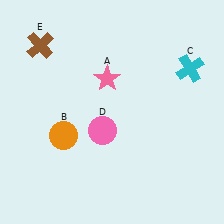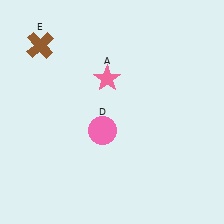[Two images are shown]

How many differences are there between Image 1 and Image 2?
There are 2 differences between the two images.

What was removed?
The orange circle (B), the cyan cross (C) were removed in Image 2.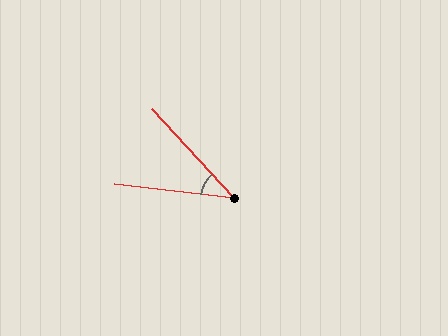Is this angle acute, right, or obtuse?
It is acute.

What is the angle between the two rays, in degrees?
Approximately 41 degrees.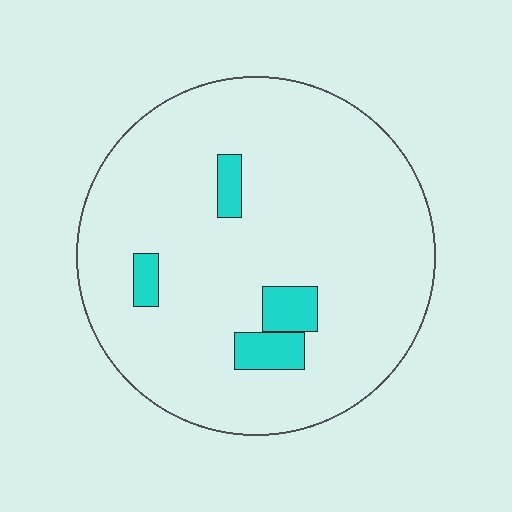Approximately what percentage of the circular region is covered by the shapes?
Approximately 10%.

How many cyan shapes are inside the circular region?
4.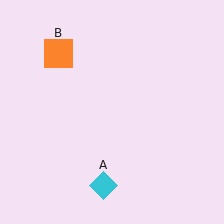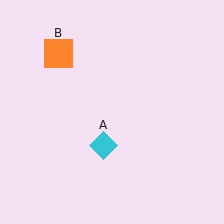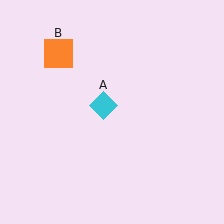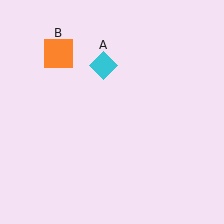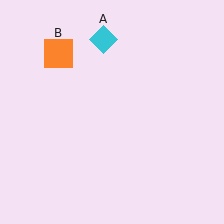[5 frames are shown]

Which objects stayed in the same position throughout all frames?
Orange square (object B) remained stationary.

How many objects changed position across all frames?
1 object changed position: cyan diamond (object A).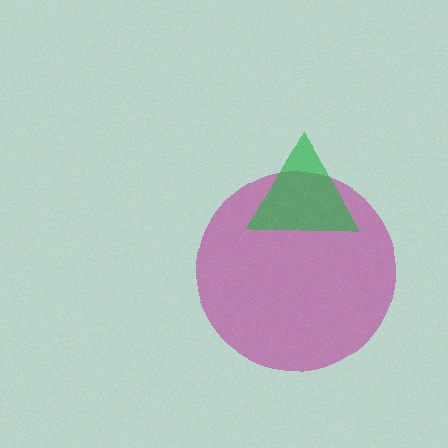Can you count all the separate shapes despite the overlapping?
Yes, there are 2 separate shapes.